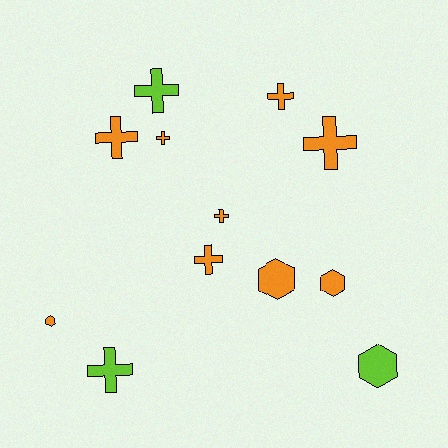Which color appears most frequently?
Orange, with 9 objects.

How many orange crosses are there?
There are 6 orange crosses.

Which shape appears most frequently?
Cross, with 8 objects.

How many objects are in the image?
There are 12 objects.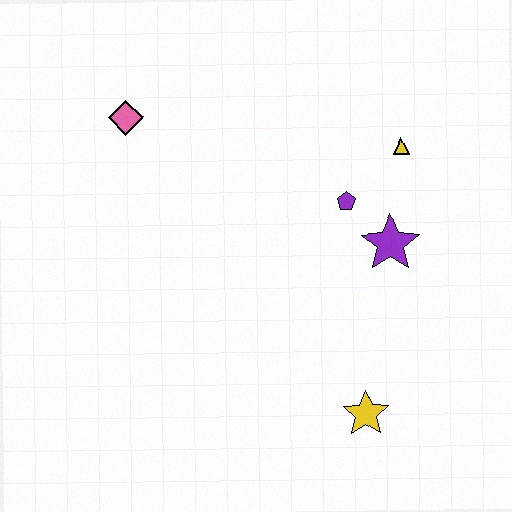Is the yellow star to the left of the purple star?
Yes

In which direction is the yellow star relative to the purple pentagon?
The yellow star is below the purple pentagon.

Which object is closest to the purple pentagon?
The purple star is closest to the purple pentagon.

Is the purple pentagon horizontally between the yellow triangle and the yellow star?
No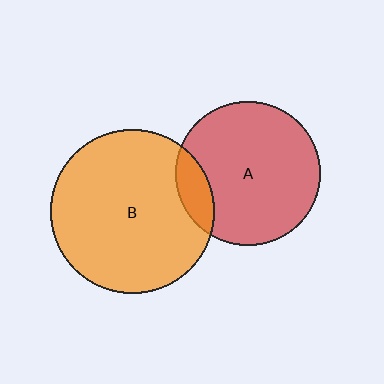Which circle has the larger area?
Circle B (orange).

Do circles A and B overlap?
Yes.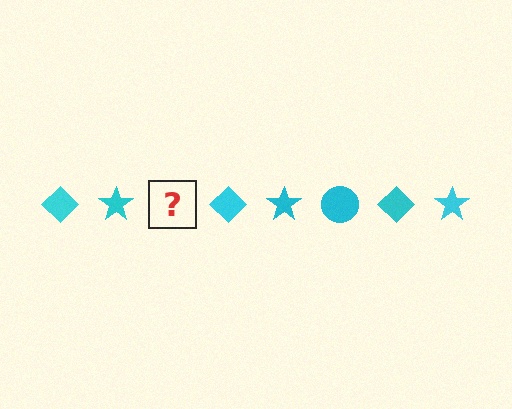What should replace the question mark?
The question mark should be replaced with a cyan circle.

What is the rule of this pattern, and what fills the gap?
The rule is that the pattern cycles through diamond, star, circle shapes in cyan. The gap should be filled with a cyan circle.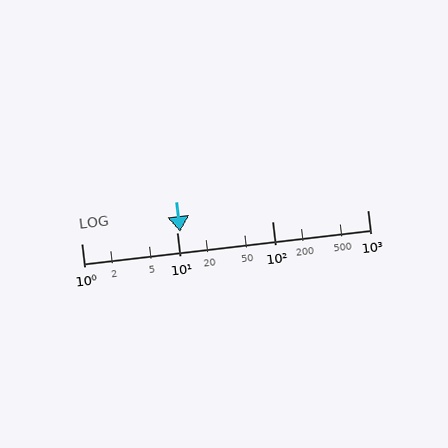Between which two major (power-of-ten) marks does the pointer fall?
The pointer is between 10 and 100.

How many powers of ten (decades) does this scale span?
The scale spans 3 decades, from 1 to 1000.